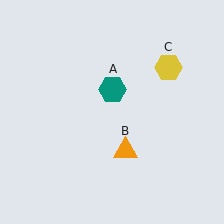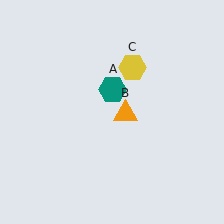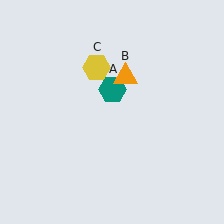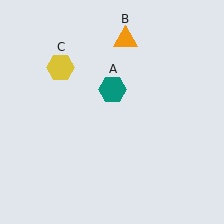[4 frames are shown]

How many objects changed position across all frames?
2 objects changed position: orange triangle (object B), yellow hexagon (object C).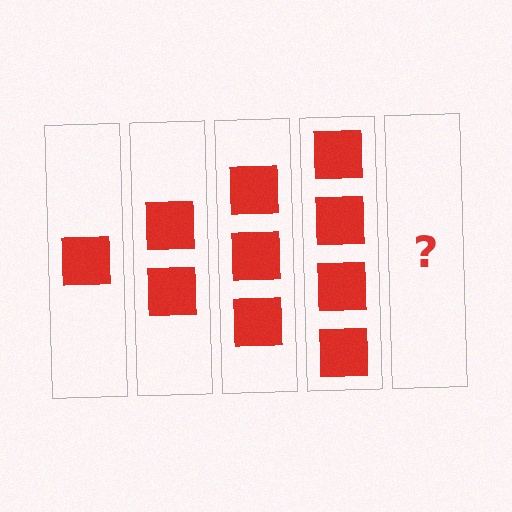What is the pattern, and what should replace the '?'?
The pattern is that each step adds one more square. The '?' should be 5 squares.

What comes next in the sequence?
The next element should be 5 squares.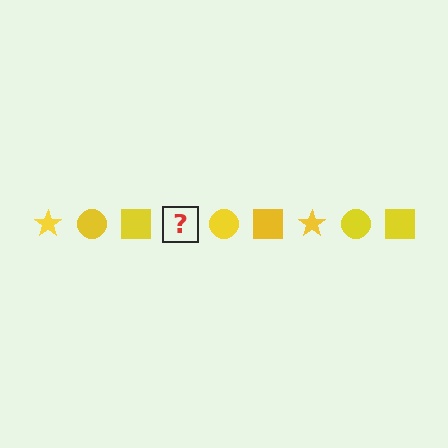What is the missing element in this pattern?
The missing element is a yellow star.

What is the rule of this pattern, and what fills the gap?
The rule is that the pattern cycles through star, circle, square shapes in yellow. The gap should be filled with a yellow star.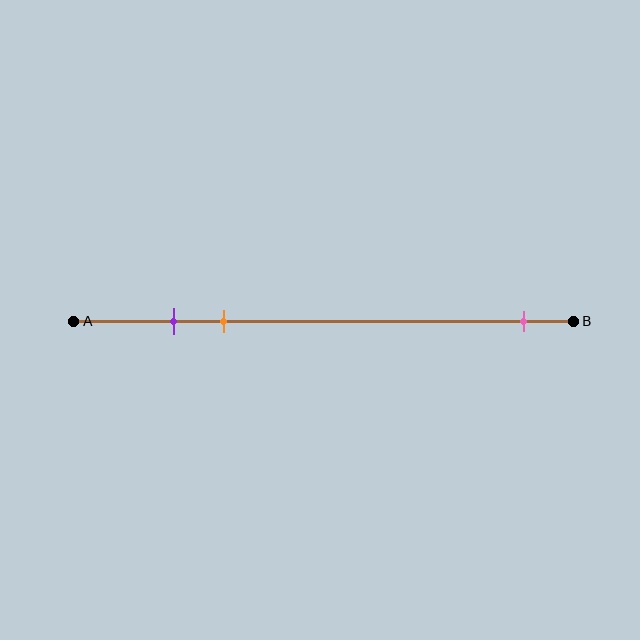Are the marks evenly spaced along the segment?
No, the marks are not evenly spaced.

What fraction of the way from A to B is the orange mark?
The orange mark is approximately 30% (0.3) of the way from A to B.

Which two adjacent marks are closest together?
The purple and orange marks are the closest adjacent pair.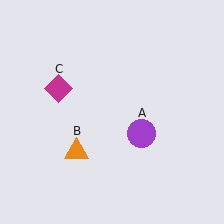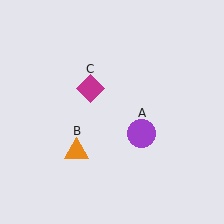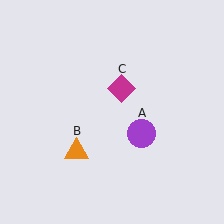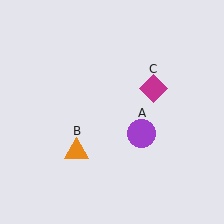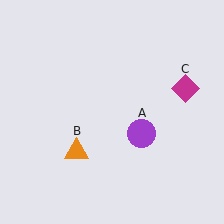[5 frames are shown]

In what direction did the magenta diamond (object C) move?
The magenta diamond (object C) moved right.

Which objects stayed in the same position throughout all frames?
Purple circle (object A) and orange triangle (object B) remained stationary.